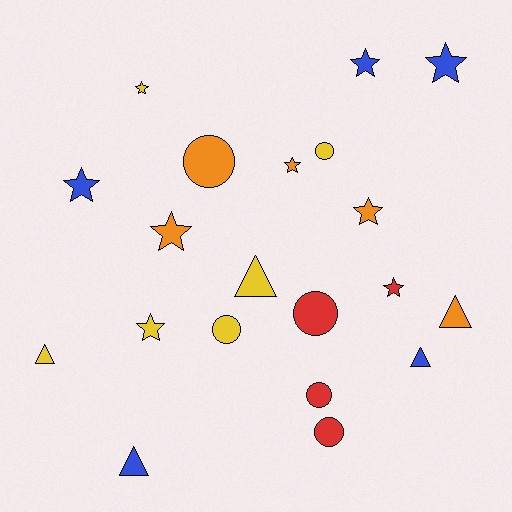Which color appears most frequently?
Yellow, with 6 objects.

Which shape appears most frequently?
Star, with 9 objects.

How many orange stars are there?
There are 3 orange stars.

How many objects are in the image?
There are 20 objects.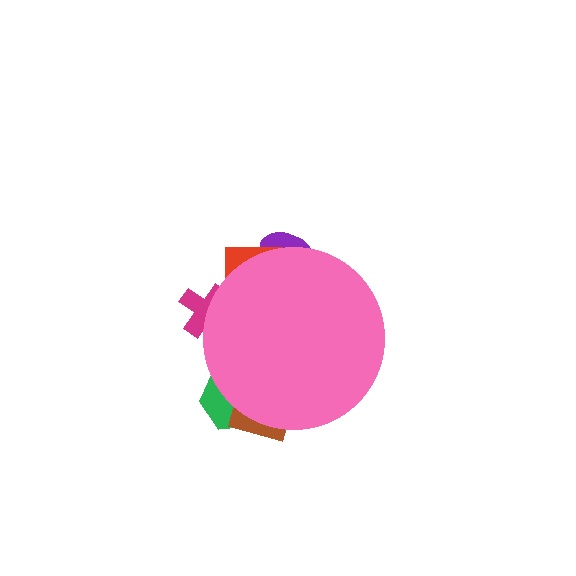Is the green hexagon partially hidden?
Yes, the green hexagon is partially hidden behind the pink circle.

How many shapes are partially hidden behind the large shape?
5 shapes are partially hidden.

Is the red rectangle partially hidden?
Yes, the red rectangle is partially hidden behind the pink circle.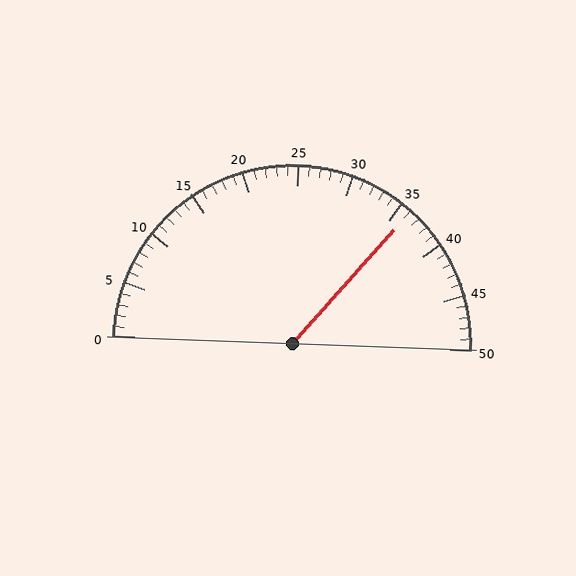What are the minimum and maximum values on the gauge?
The gauge ranges from 0 to 50.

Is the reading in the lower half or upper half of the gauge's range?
The reading is in the upper half of the range (0 to 50).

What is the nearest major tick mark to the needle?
The nearest major tick mark is 35.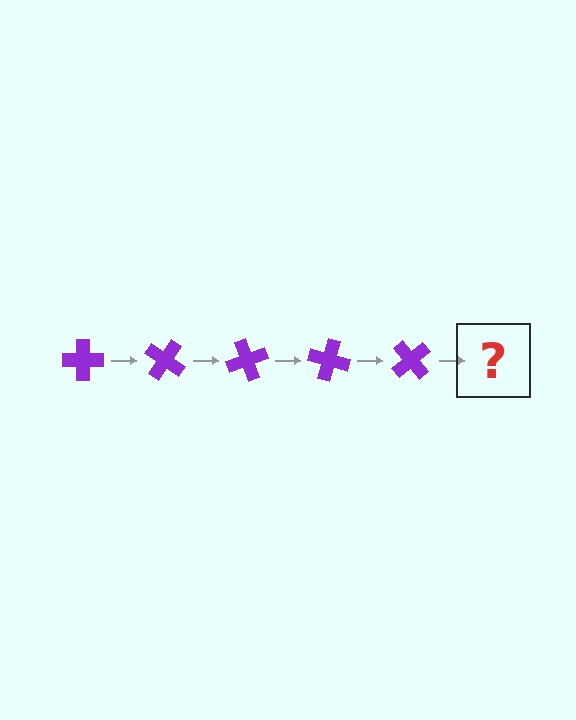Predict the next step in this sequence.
The next step is a purple cross rotated 175 degrees.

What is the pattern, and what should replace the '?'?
The pattern is that the cross rotates 35 degrees each step. The '?' should be a purple cross rotated 175 degrees.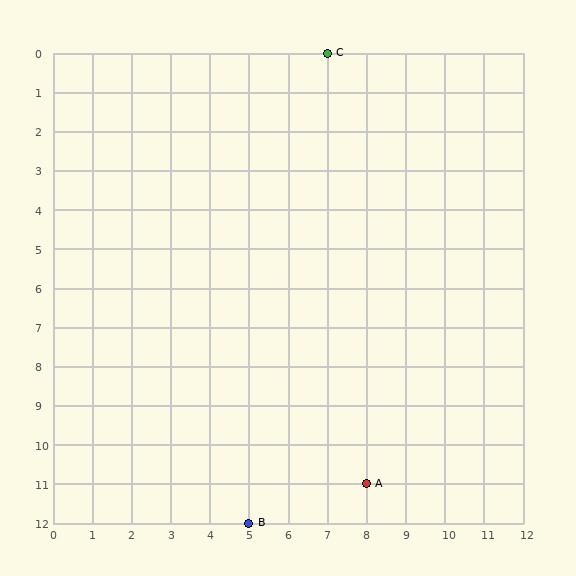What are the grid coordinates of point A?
Point A is at grid coordinates (8, 11).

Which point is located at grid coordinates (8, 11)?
Point A is at (8, 11).